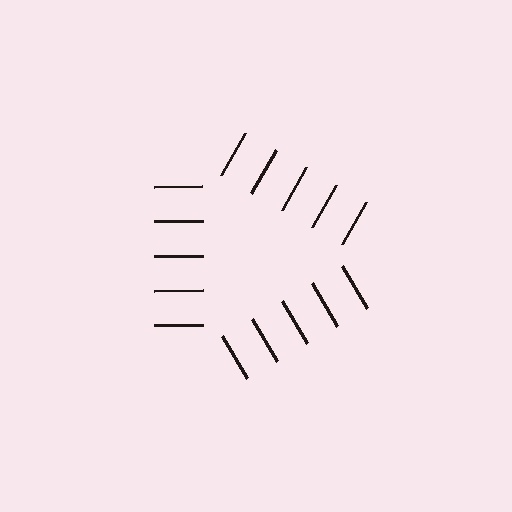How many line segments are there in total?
15 — 5 along each of the 3 edges.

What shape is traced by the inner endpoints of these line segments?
An illusory triangle — the line segments terminate on its edges but no continuous stroke is drawn.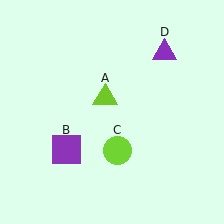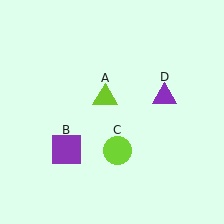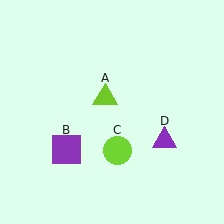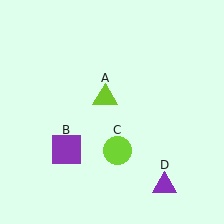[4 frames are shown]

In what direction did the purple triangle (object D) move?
The purple triangle (object D) moved down.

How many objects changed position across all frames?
1 object changed position: purple triangle (object D).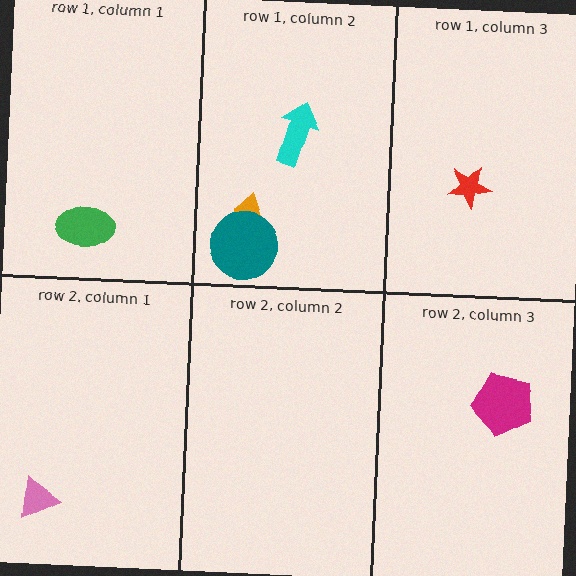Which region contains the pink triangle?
The row 2, column 1 region.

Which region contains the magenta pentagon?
The row 2, column 3 region.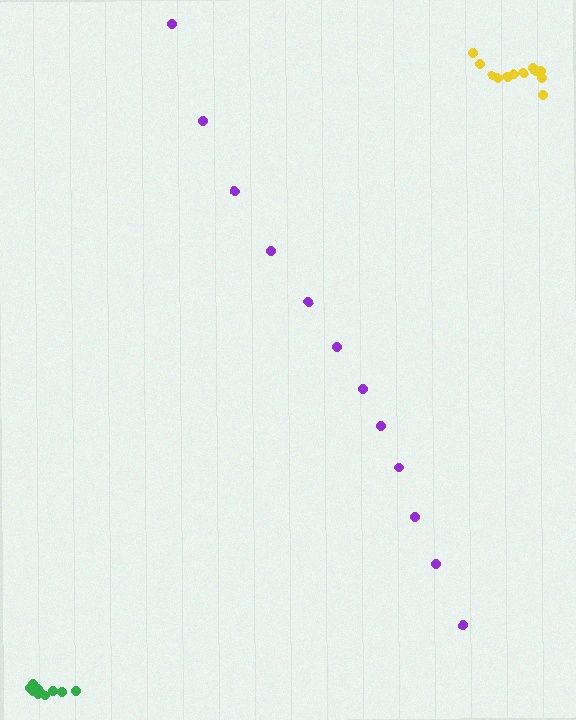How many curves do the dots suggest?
There are 3 distinct paths.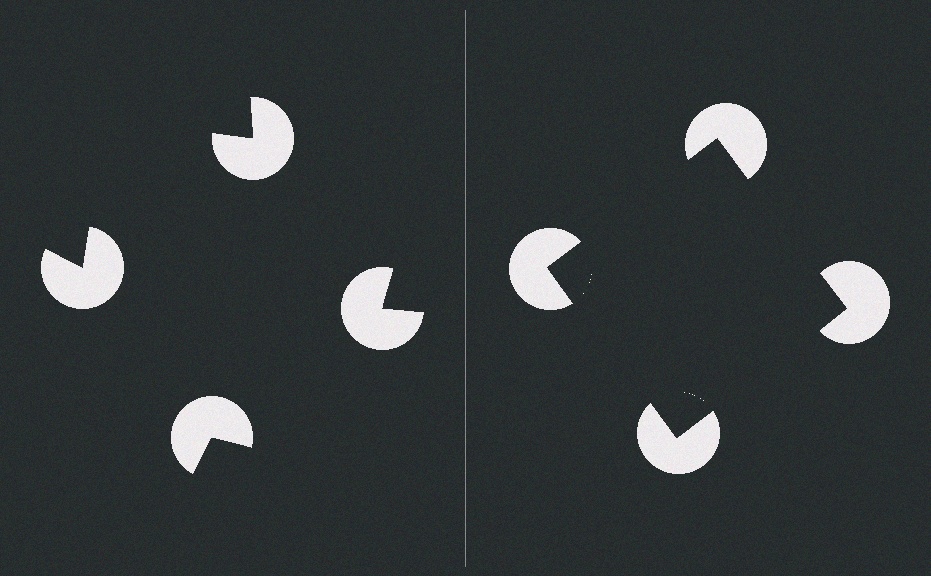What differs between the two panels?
The pac-man discs are positioned identically on both sides; only the wedge orientations differ. On the right they align to a square; on the left they are misaligned.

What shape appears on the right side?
An illusory square.